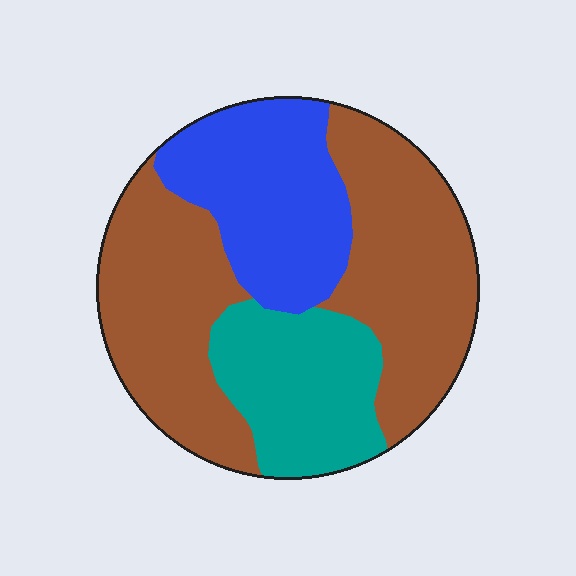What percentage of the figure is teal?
Teal takes up about one fifth (1/5) of the figure.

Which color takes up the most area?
Brown, at roughly 55%.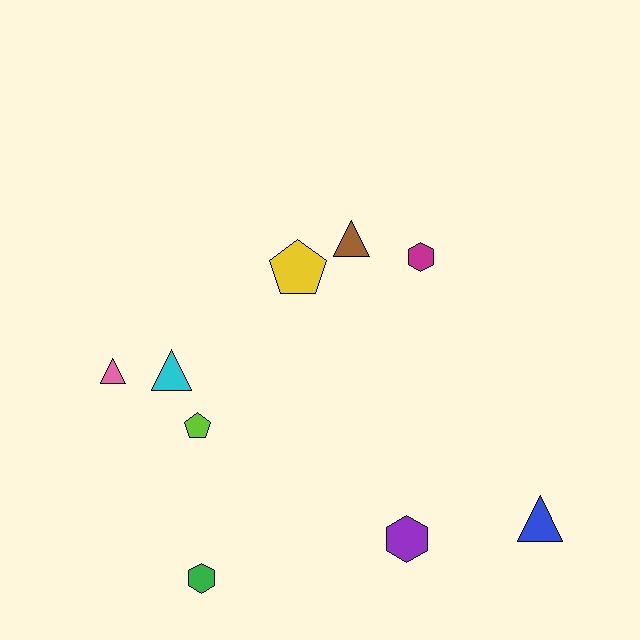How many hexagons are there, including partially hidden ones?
There are 3 hexagons.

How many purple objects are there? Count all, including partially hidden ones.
There is 1 purple object.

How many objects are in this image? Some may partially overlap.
There are 9 objects.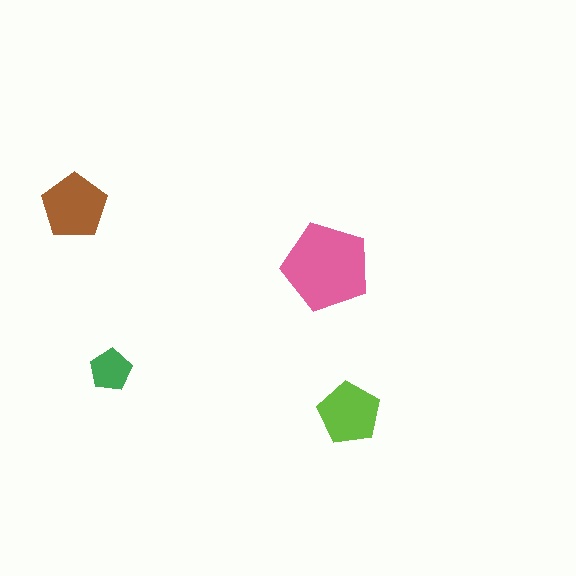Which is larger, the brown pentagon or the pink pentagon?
The pink one.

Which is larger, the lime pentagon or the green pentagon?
The lime one.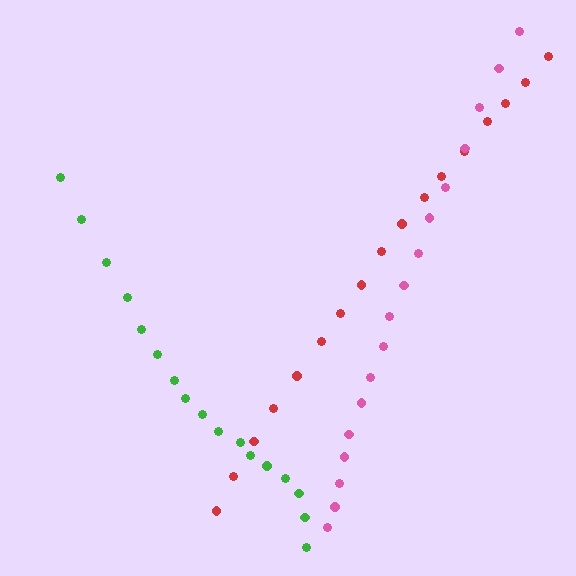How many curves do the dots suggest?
There are 3 distinct paths.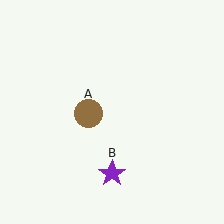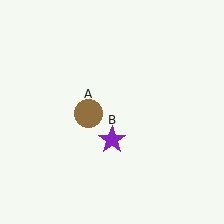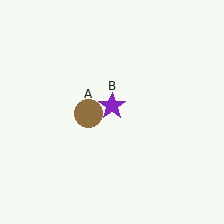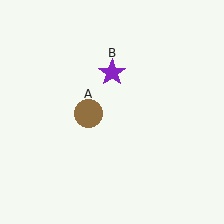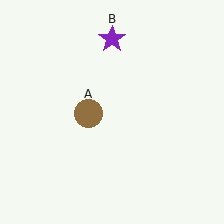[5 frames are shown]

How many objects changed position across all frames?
1 object changed position: purple star (object B).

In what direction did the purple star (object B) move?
The purple star (object B) moved up.